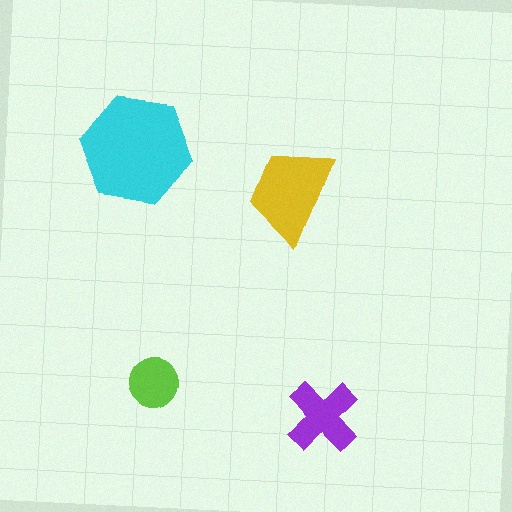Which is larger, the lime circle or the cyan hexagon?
The cyan hexagon.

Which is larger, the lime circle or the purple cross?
The purple cross.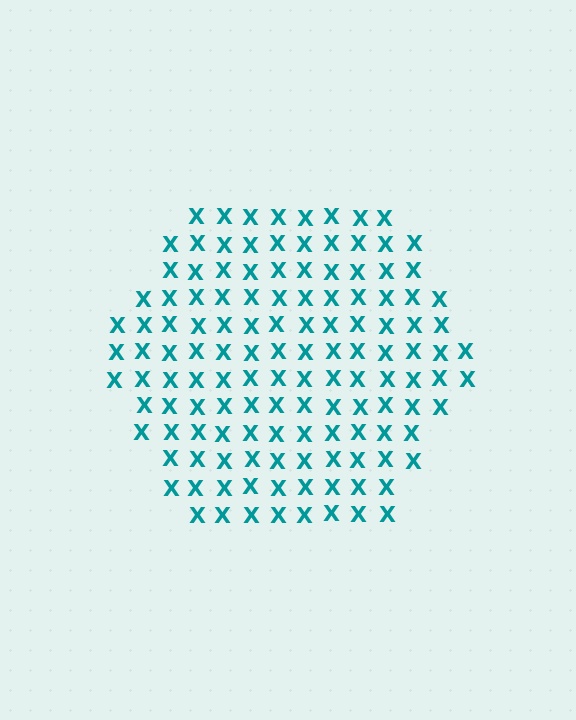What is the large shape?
The large shape is a hexagon.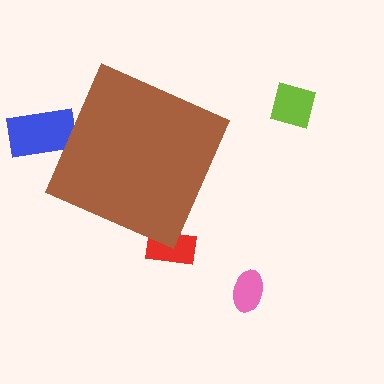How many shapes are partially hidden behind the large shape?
2 shapes are partially hidden.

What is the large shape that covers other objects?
A brown diamond.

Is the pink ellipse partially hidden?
No, the pink ellipse is fully visible.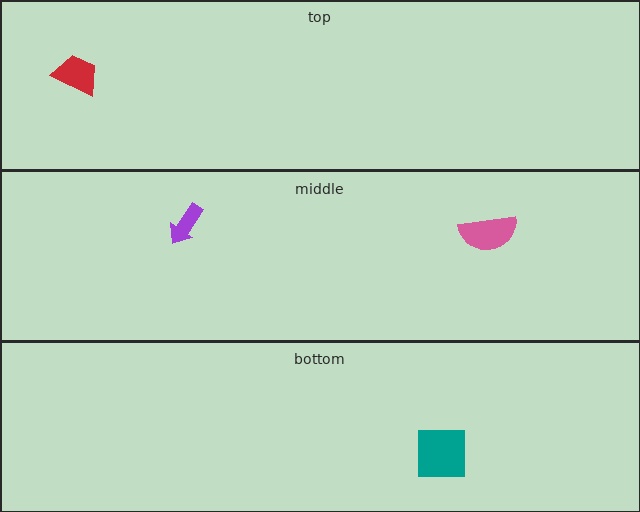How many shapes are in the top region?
1.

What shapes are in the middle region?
The purple arrow, the pink semicircle.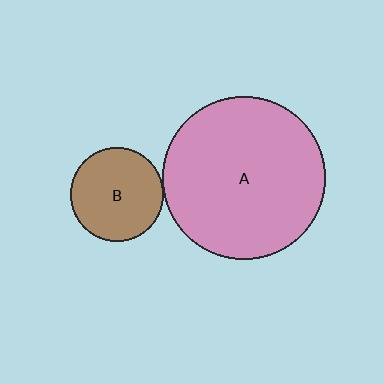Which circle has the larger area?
Circle A (pink).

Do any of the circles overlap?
No, none of the circles overlap.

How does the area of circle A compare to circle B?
Approximately 3.0 times.